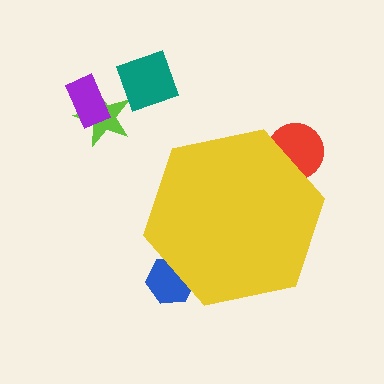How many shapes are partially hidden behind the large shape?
2 shapes are partially hidden.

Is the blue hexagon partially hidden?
Yes, the blue hexagon is partially hidden behind the yellow hexagon.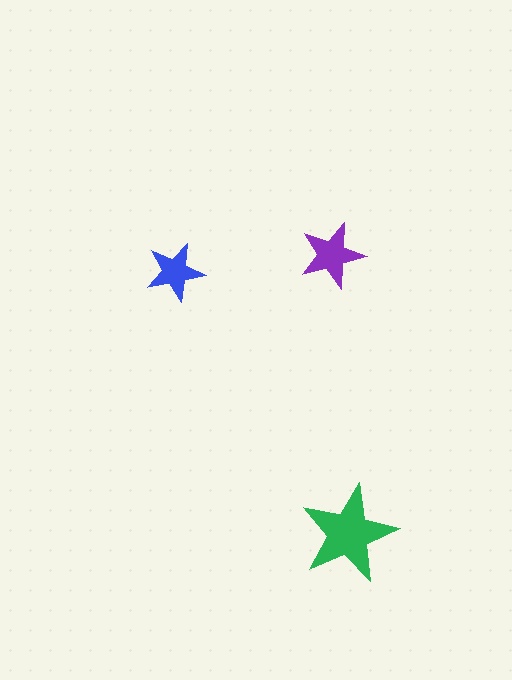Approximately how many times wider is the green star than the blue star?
About 1.5 times wider.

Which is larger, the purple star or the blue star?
The purple one.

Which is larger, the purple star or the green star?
The green one.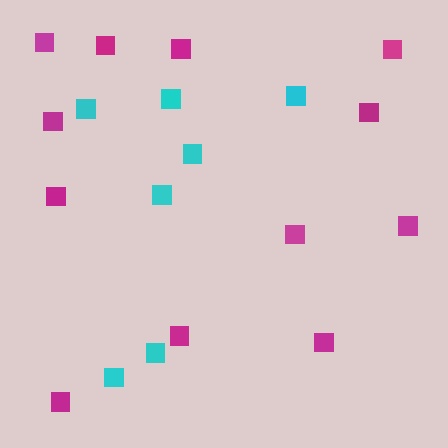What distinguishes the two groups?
There are 2 groups: one group of magenta squares (12) and one group of cyan squares (7).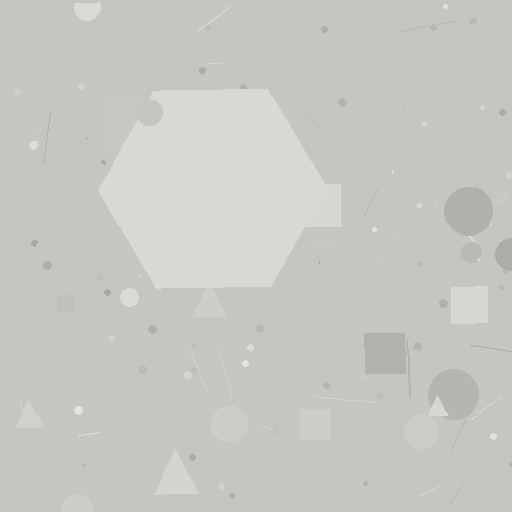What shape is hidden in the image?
A hexagon is hidden in the image.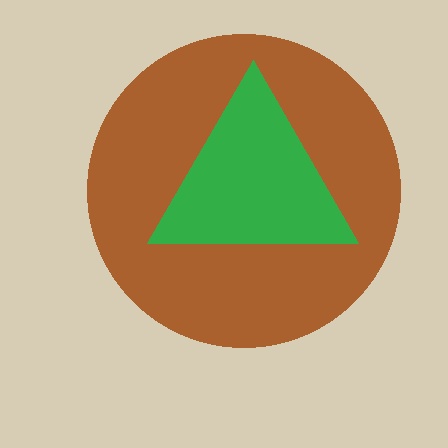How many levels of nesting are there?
2.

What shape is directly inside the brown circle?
The green triangle.